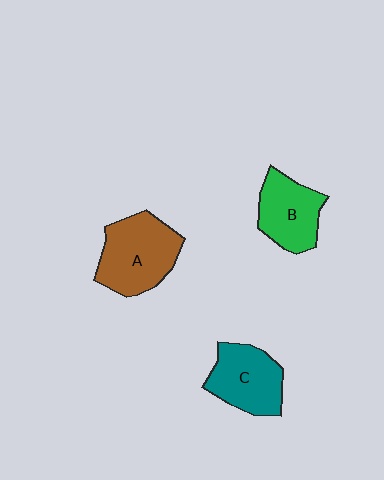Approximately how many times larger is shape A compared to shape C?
Approximately 1.2 times.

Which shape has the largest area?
Shape A (brown).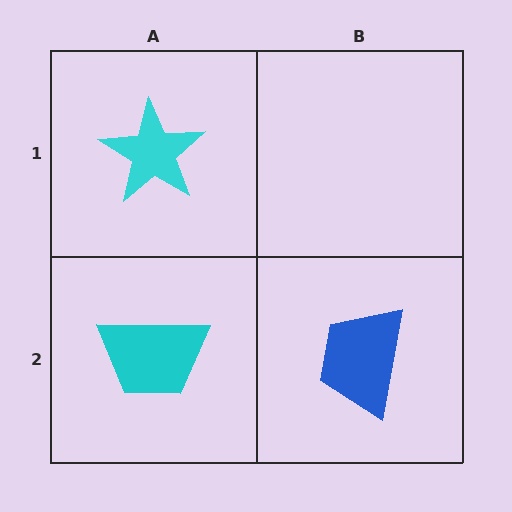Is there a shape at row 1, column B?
No, that cell is empty.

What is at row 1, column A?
A cyan star.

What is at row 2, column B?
A blue trapezoid.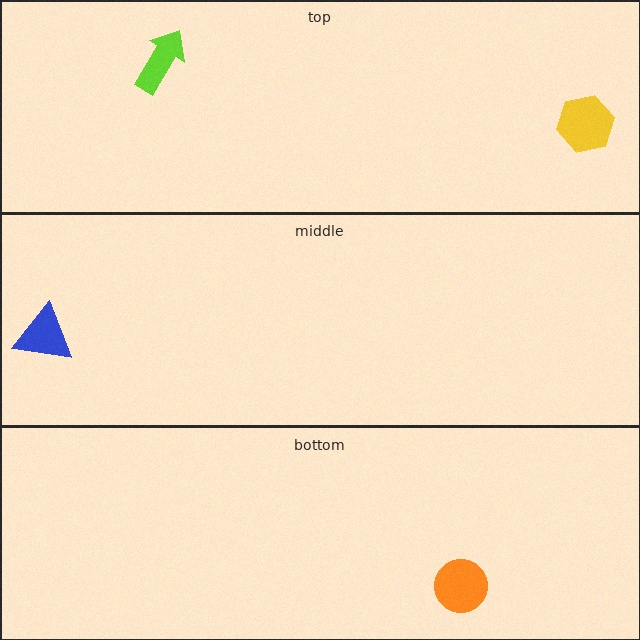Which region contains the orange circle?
The bottom region.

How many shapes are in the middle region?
1.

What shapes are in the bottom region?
The orange circle.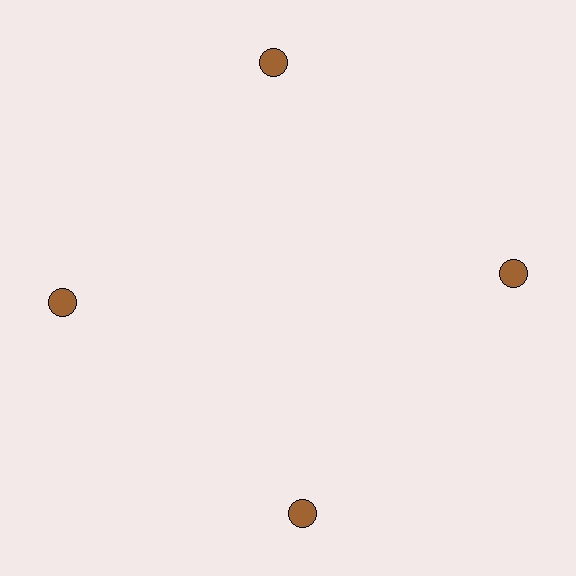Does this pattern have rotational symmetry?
Yes, this pattern has 4-fold rotational symmetry. It looks the same after rotating 90 degrees around the center.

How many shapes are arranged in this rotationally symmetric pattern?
There are 4 shapes, arranged in 4 groups of 1.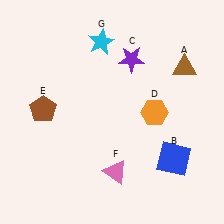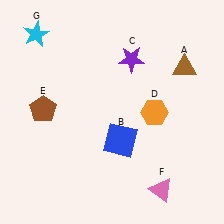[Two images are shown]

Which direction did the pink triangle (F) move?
The pink triangle (F) moved right.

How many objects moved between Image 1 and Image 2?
3 objects moved between the two images.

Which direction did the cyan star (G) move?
The cyan star (G) moved left.